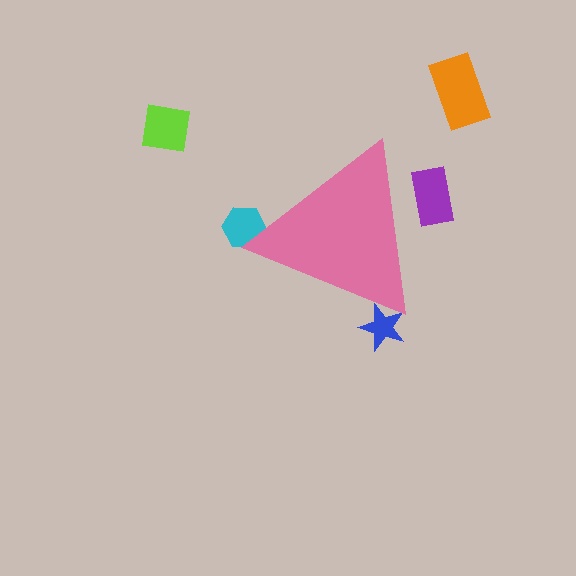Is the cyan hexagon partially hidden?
Yes, the cyan hexagon is partially hidden behind the pink triangle.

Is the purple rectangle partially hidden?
Yes, the purple rectangle is partially hidden behind the pink triangle.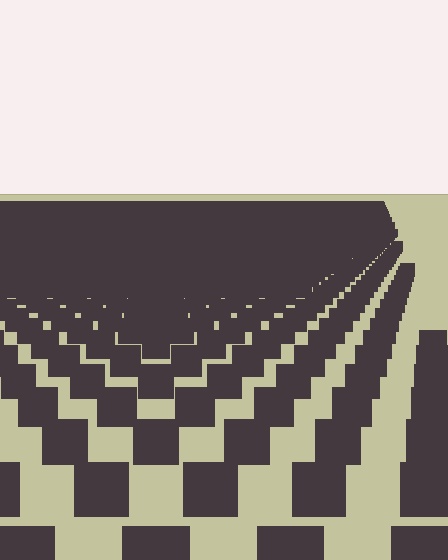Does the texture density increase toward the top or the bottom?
Density increases toward the top.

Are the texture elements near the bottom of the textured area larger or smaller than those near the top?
Larger. Near the bottom, elements are closer to the viewer and appear at a bigger on-screen size.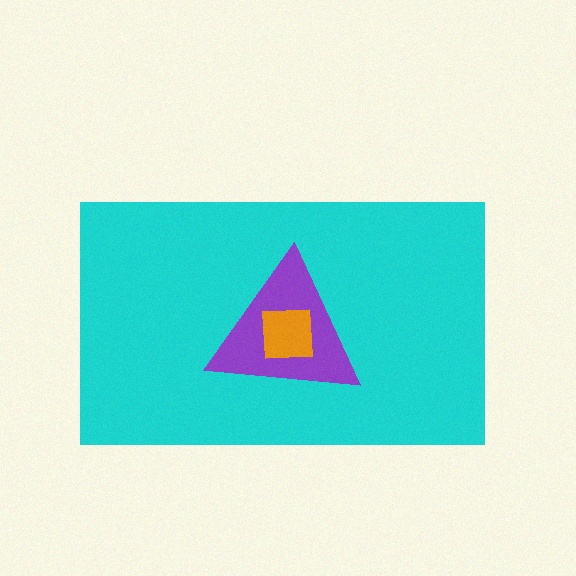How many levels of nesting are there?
3.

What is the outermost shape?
The cyan rectangle.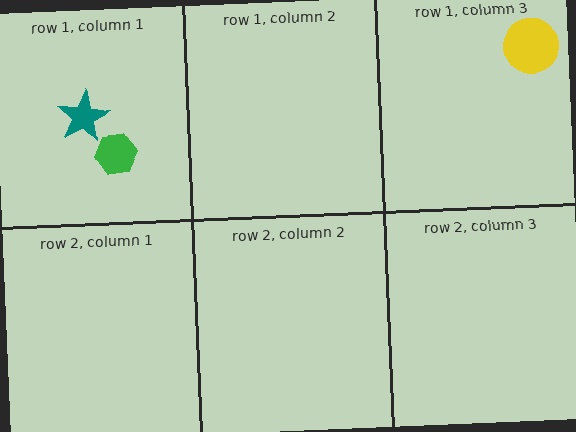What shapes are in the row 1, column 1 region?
The green hexagon, the teal star.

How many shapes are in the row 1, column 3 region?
1.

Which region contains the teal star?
The row 1, column 1 region.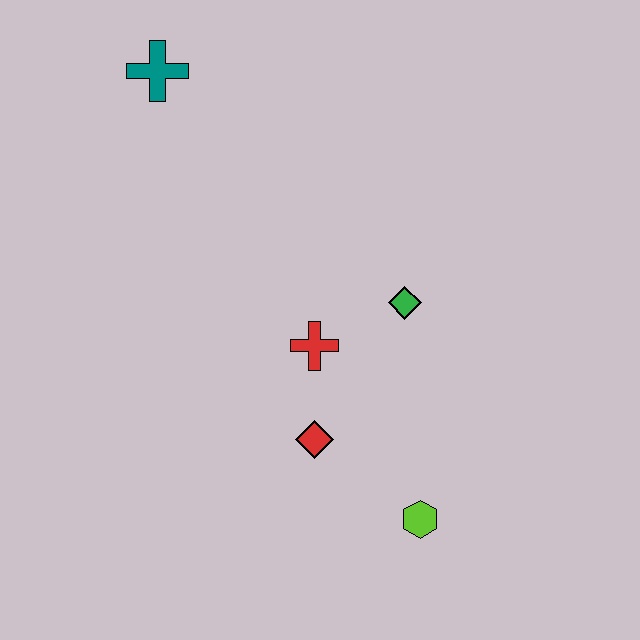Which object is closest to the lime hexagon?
The red diamond is closest to the lime hexagon.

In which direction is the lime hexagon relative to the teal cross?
The lime hexagon is below the teal cross.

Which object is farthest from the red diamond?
The teal cross is farthest from the red diamond.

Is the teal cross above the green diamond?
Yes